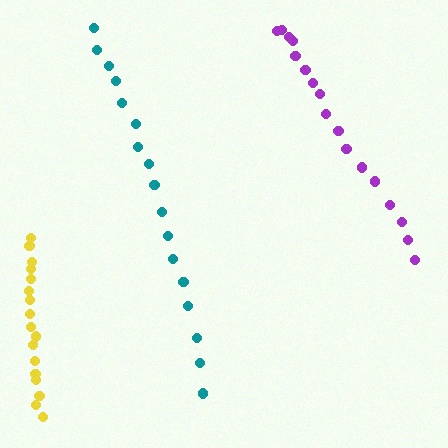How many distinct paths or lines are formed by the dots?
There are 3 distinct paths.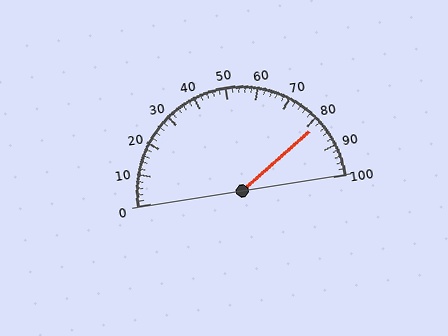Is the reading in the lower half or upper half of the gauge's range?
The reading is in the upper half of the range (0 to 100).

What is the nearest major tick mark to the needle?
The nearest major tick mark is 80.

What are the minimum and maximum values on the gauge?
The gauge ranges from 0 to 100.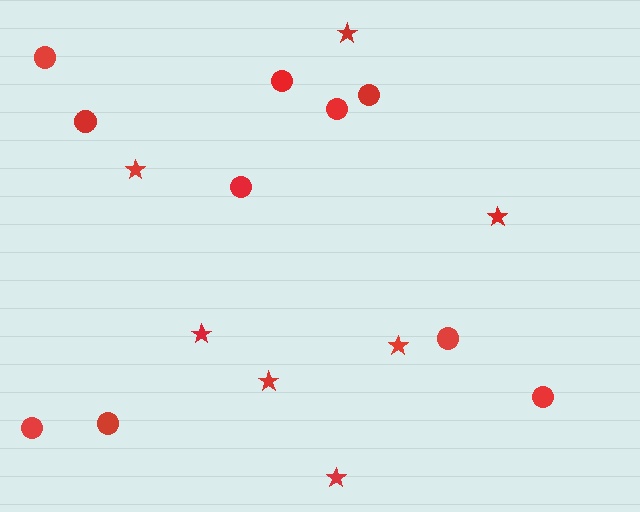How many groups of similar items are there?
There are 2 groups: one group of stars (7) and one group of circles (10).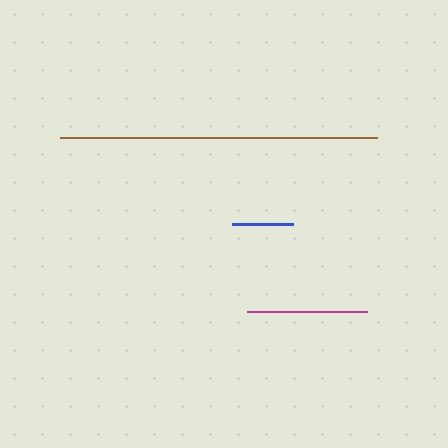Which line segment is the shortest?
The blue line is the shortest at approximately 61 pixels.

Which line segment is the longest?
The brown line is the longest at approximately 317 pixels.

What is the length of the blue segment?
The blue segment is approximately 61 pixels long.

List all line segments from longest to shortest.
From longest to shortest: brown, magenta, blue.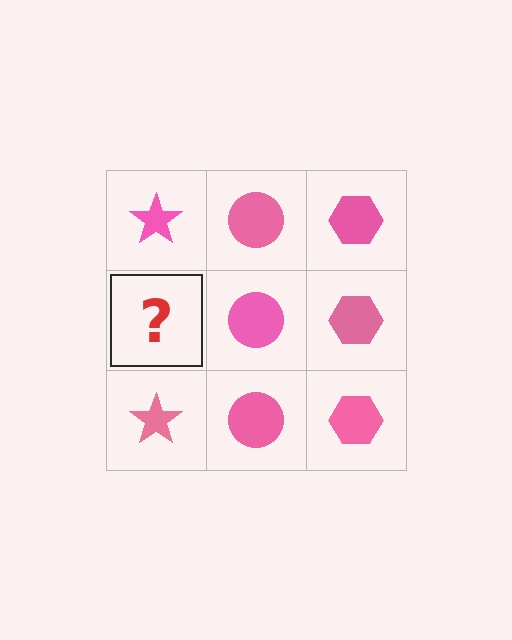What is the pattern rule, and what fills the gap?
The rule is that each column has a consistent shape. The gap should be filled with a pink star.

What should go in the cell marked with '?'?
The missing cell should contain a pink star.